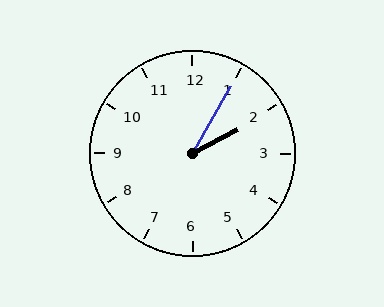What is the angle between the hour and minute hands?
Approximately 32 degrees.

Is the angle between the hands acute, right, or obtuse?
It is acute.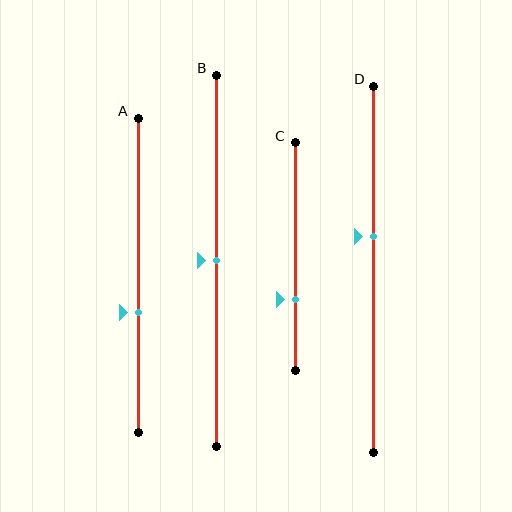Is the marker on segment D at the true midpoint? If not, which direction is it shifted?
No, the marker on segment D is shifted upward by about 9% of the segment length.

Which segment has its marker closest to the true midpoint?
Segment B has its marker closest to the true midpoint.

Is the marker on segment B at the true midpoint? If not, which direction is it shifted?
Yes, the marker on segment B is at the true midpoint.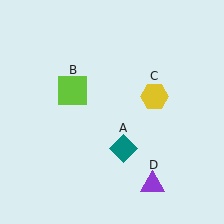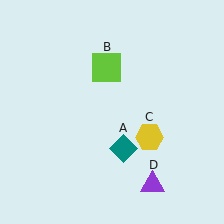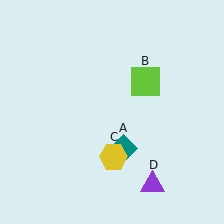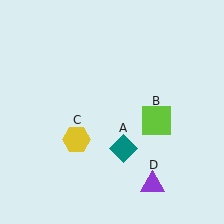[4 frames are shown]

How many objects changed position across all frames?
2 objects changed position: lime square (object B), yellow hexagon (object C).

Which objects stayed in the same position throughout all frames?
Teal diamond (object A) and purple triangle (object D) remained stationary.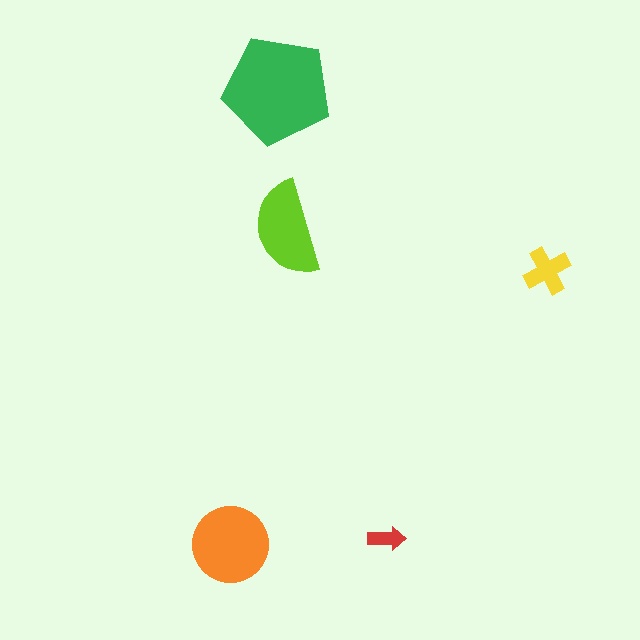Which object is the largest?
The green pentagon.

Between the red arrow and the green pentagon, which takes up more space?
The green pentagon.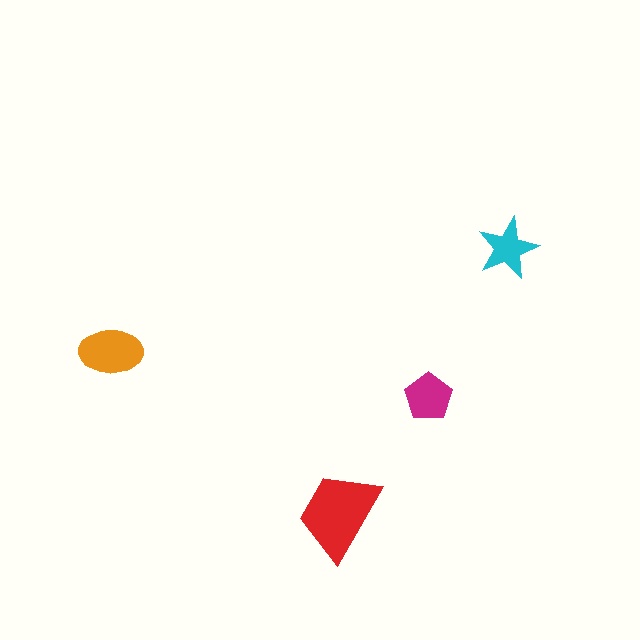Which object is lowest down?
The red trapezoid is bottommost.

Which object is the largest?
The red trapezoid.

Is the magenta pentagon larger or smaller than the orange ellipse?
Smaller.